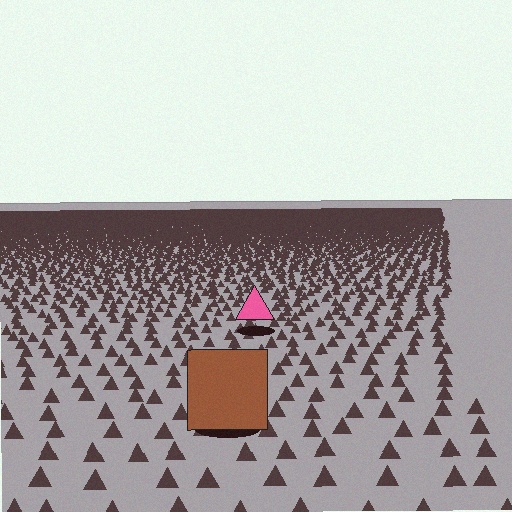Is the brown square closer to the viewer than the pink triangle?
Yes. The brown square is closer — you can tell from the texture gradient: the ground texture is coarser near it.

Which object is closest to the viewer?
The brown square is closest. The texture marks near it are larger and more spread out.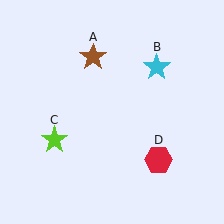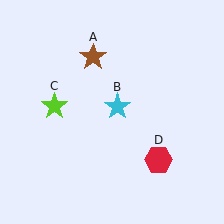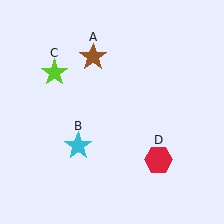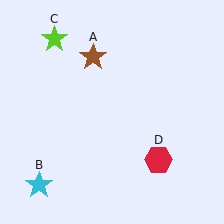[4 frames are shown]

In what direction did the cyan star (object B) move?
The cyan star (object B) moved down and to the left.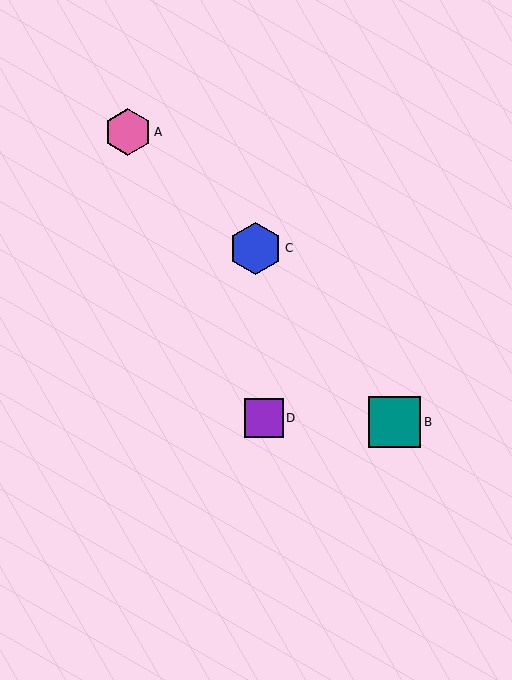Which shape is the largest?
The blue hexagon (labeled C) is the largest.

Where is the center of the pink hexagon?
The center of the pink hexagon is at (128, 132).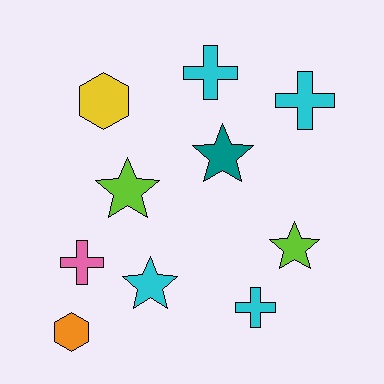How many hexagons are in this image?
There are 2 hexagons.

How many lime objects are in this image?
There are 2 lime objects.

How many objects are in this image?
There are 10 objects.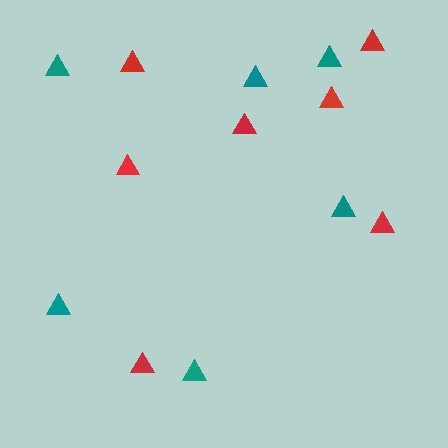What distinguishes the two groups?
There are 2 groups: one group of teal triangles (6) and one group of red triangles (7).